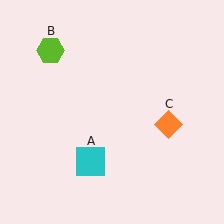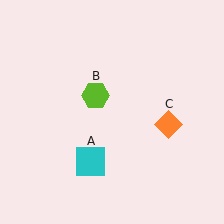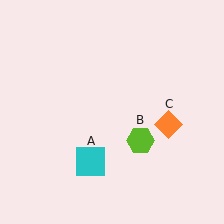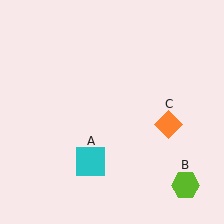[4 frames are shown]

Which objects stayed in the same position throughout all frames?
Cyan square (object A) and orange diamond (object C) remained stationary.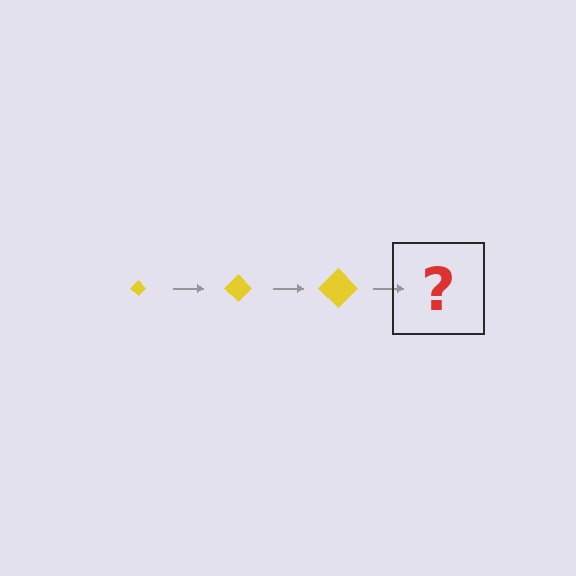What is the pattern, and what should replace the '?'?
The pattern is that the diamond gets progressively larger each step. The '?' should be a yellow diamond, larger than the previous one.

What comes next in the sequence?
The next element should be a yellow diamond, larger than the previous one.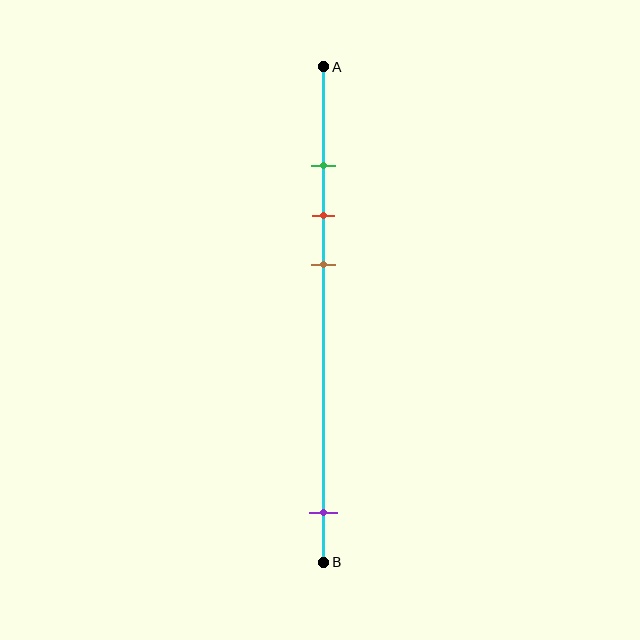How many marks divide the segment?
There are 4 marks dividing the segment.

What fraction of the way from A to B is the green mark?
The green mark is approximately 20% (0.2) of the way from A to B.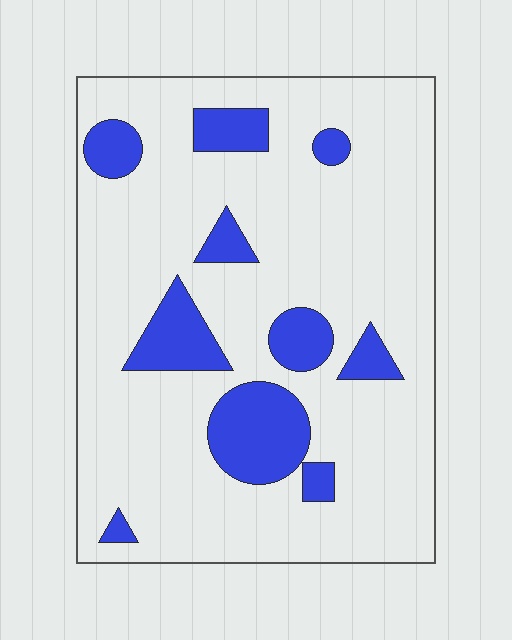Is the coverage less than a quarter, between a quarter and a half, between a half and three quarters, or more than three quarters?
Less than a quarter.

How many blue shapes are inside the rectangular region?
10.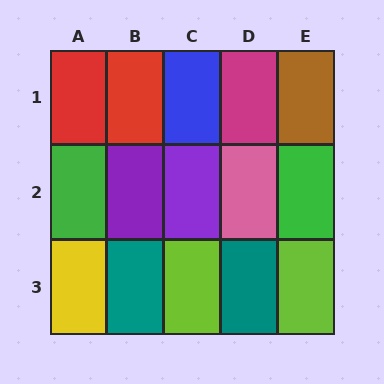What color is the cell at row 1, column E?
Brown.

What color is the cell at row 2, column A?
Green.